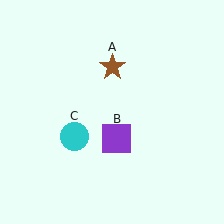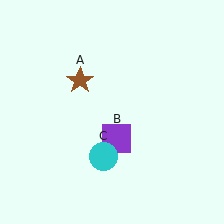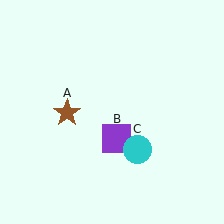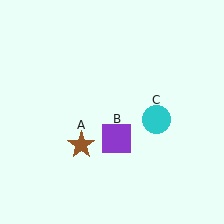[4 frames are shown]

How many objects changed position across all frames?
2 objects changed position: brown star (object A), cyan circle (object C).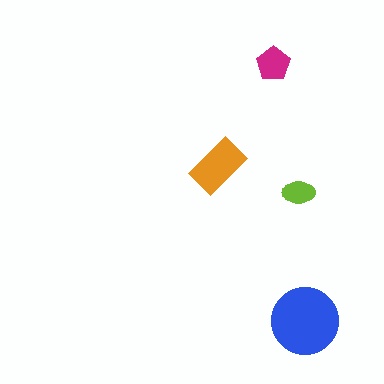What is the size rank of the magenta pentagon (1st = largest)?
3rd.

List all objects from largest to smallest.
The blue circle, the orange rectangle, the magenta pentagon, the lime ellipse.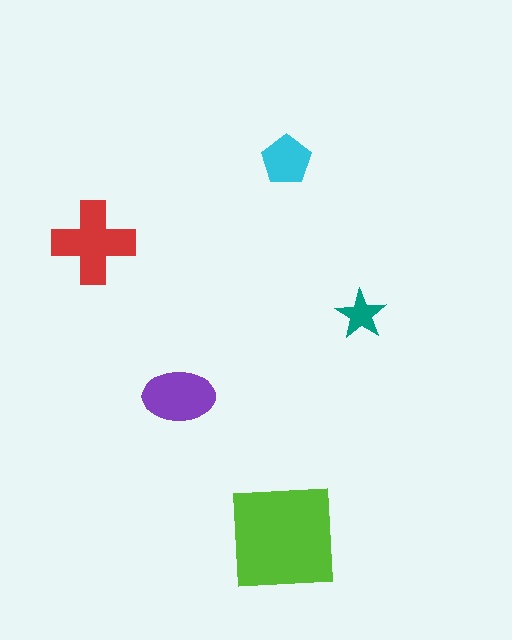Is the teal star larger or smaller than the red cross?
Smaller.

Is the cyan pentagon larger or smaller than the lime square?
Smaller.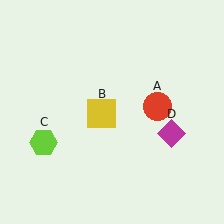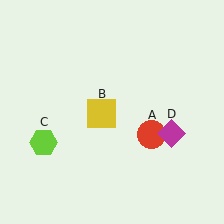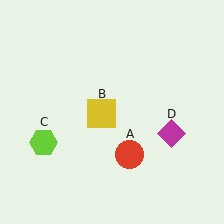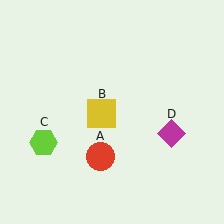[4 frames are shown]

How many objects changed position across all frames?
1 object changed position: red circle (object A).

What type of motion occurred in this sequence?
The red circle (object A) rotated clockwise around the center of the scene.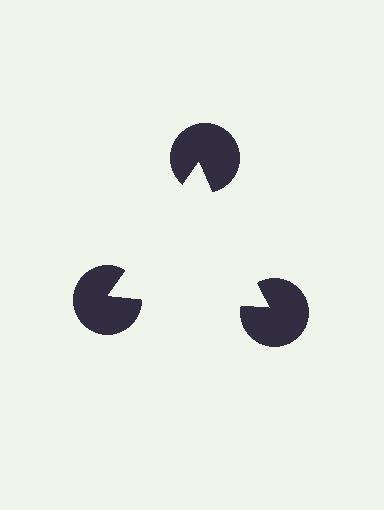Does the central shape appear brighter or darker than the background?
It typically appears slightly brighter than the background, even though no actual brightness change is drawn.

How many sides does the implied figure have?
3 sides.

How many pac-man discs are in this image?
There are 3 — one at each vertex of the illusory triangle.